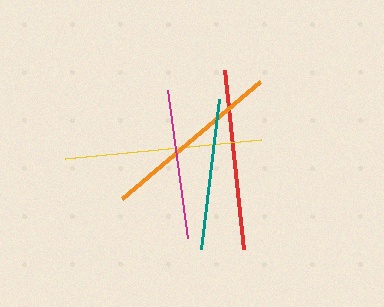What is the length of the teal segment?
The teal segment is approximately 151 pixels long.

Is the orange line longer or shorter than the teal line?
The orange line is longer than the teal line.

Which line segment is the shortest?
The magenta line is the shortest at approximately 149 pixels.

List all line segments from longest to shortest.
From longest to shortest: yellow, orange, red, teal, magenta.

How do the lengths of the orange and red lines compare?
The orange and red lines are approximately the same length.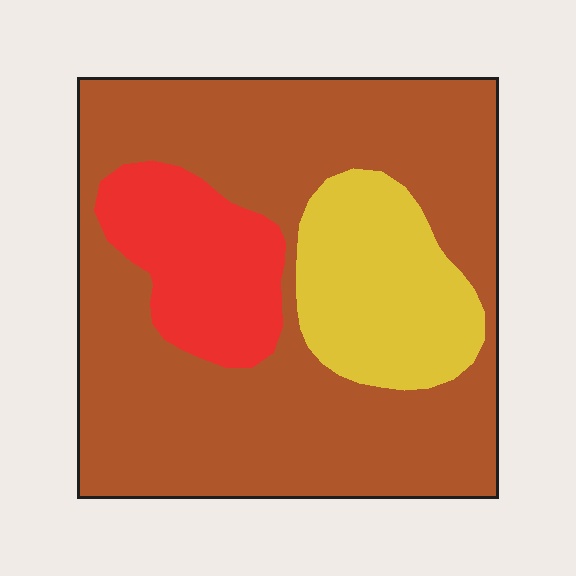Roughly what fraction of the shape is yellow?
Yellow takes up less than a quarter of the shape.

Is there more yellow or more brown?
Brown.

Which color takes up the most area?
Brown, at roughly 70%.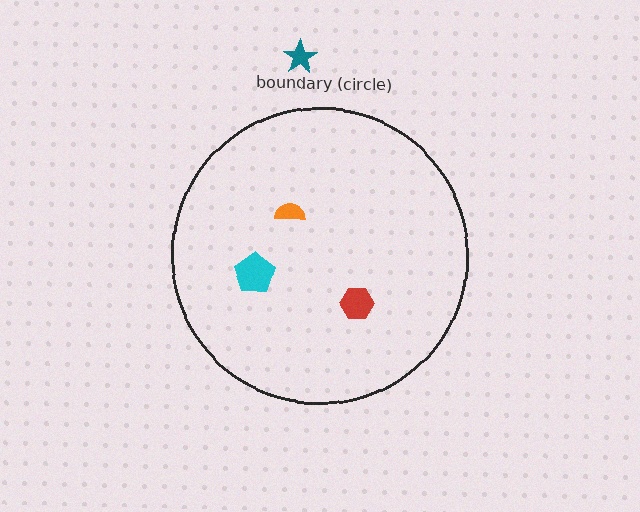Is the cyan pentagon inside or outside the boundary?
Inside.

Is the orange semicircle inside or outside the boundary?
Inside.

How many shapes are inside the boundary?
3 inside, 1 outside.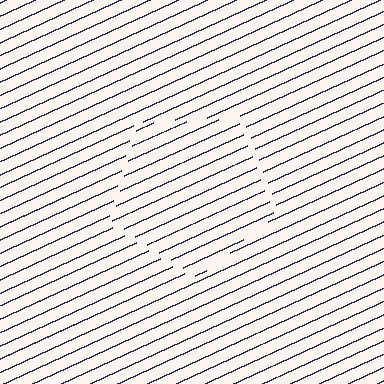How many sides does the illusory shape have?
5 sides — the line-ends trace a pentagon.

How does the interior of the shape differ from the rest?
The interior of the shape contains the same grating, shifted by half a period — the contour is defined by the phase discontinuity where line-ends from the inner and outer gratings abut.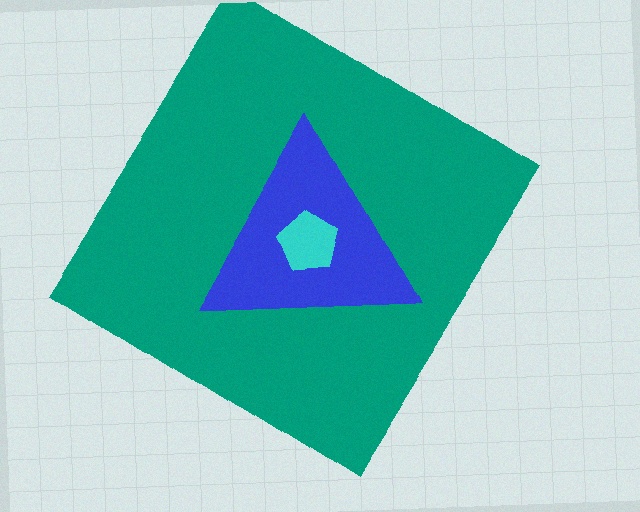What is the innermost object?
The cyan pentagon.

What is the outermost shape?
The teal diamond.